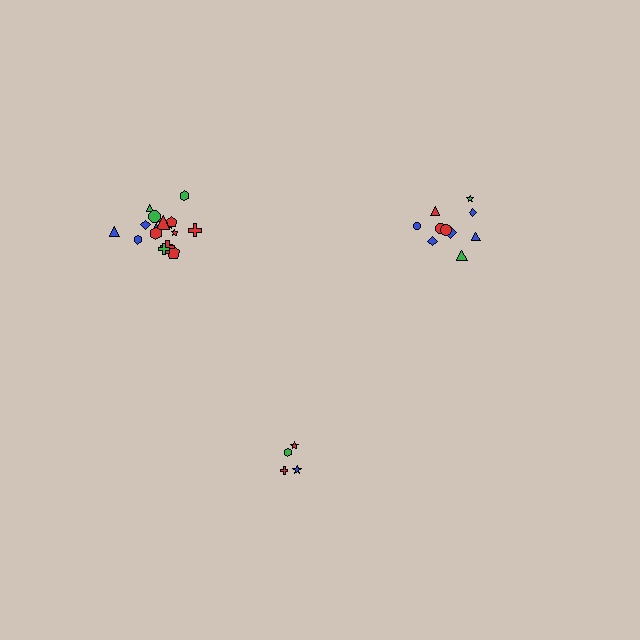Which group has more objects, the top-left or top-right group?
The top-left group.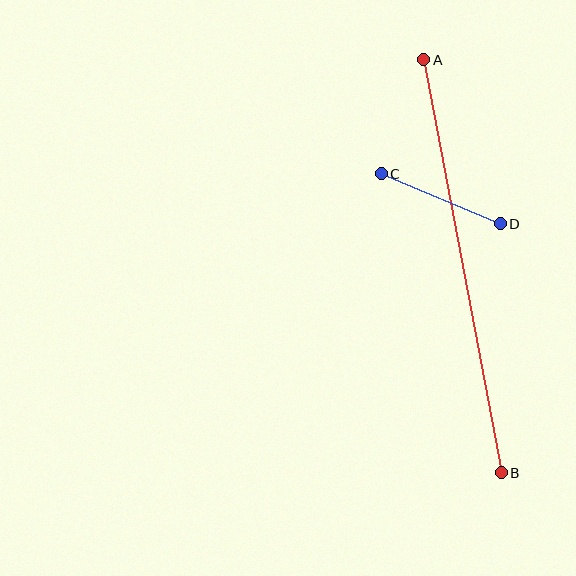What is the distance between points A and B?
The distance is approximately 420 pixels.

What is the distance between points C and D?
The distance is approximately 129 pixels.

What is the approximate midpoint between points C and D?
The midpoint is at approximately (441, 199) pixels.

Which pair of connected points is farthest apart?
Points A and B are farthest apart.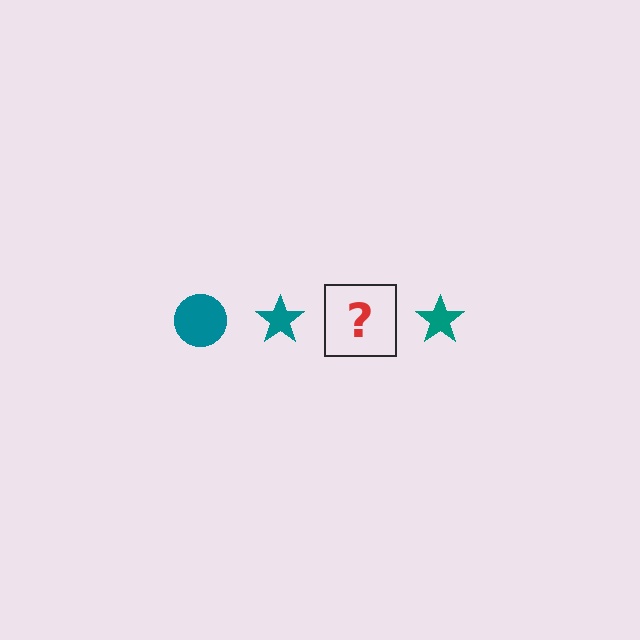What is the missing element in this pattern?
The missing element is a teal circle.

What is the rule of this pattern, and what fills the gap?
The rule is that the pattern cycles through circle, star shapes in teal. The gap should be filled with a teal circle.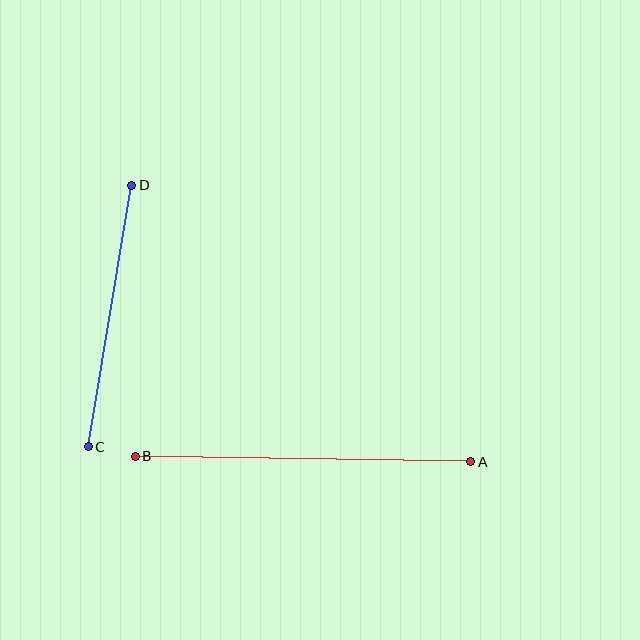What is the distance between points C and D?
The distance is approximately 265 pixels.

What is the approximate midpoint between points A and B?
The midpoint is at approximately (303, 459) pixels.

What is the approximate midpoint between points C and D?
The midpoint is at approximately (110, 316) pixels.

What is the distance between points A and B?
The distance is approximately 336 pixels.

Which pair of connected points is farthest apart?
Points A and B are farthest apart.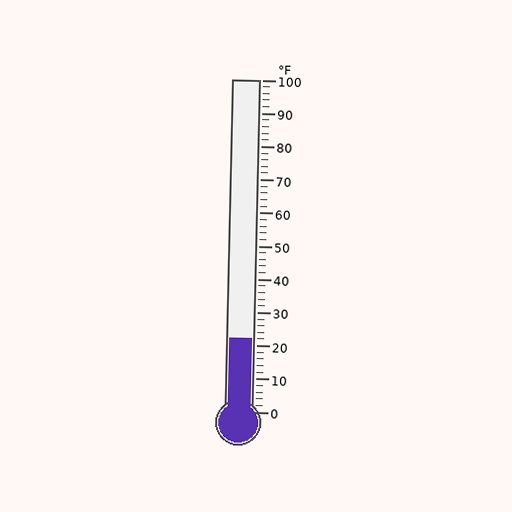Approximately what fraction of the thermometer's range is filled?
The thermometer is filled to approximately 20% of its range.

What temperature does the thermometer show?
The thermometer shows approximately 22°F.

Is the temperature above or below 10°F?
The temperature is above 10°F.